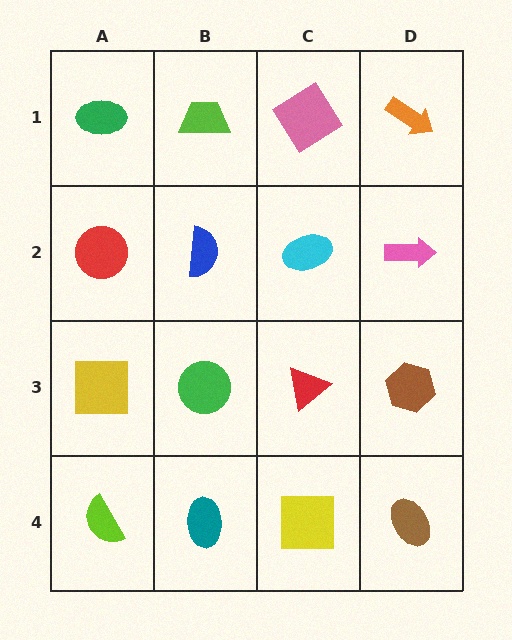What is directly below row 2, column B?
A green circle.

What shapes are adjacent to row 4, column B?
A green circle (row 3, column B), a lime semicircle (row 4, column A), a yellow square (row 4, column C).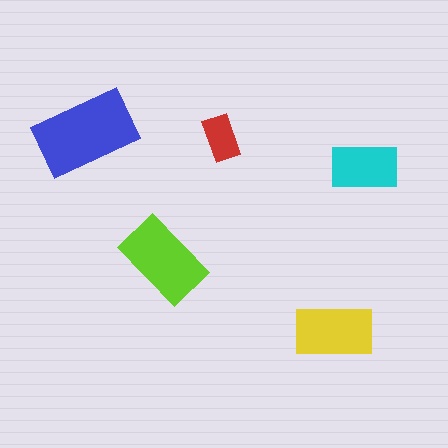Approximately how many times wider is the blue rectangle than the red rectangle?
About 2 times wider.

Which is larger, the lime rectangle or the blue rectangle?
The blue one.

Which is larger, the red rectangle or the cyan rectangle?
The cyan one.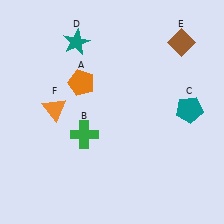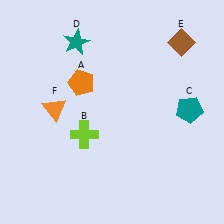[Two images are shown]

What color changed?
The cross (B) changed from green in Image 1 to lime in Image 2.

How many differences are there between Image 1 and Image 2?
There is 1 difference between the two images.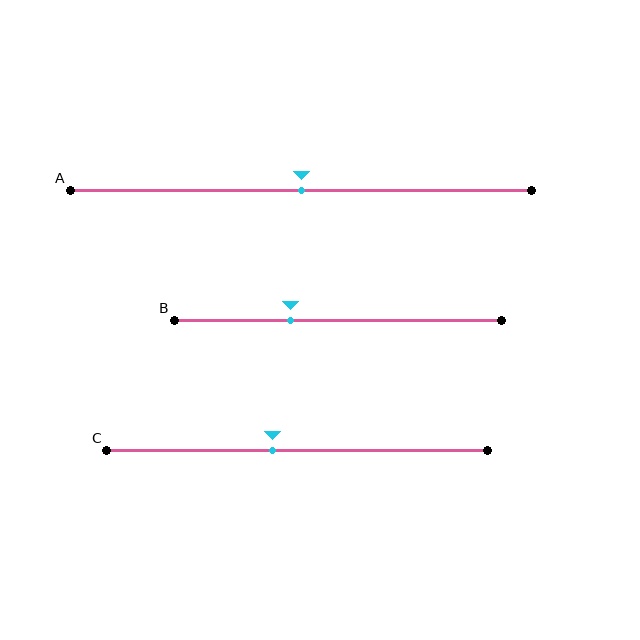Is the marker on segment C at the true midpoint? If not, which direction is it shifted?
No, the marker on segment C is shifted to the left by about 7% of the segment length.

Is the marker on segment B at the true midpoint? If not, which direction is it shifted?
No, the marker on segment B is shifted to the left by about 14% of the segment length.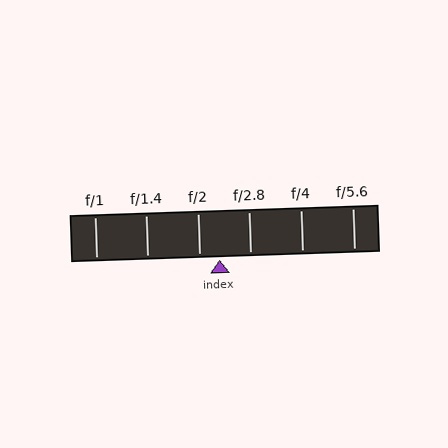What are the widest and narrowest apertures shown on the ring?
The widest aperture shown is f/1 and the narrowest is f/5.6.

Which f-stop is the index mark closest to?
The index mark is closest to f/2.